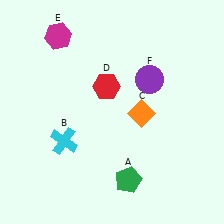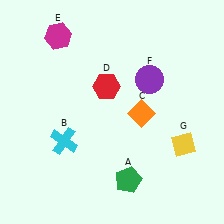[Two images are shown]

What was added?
A yellow diamond (G) was added in Image 2.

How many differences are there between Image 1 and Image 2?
There is 1 difference between the two images.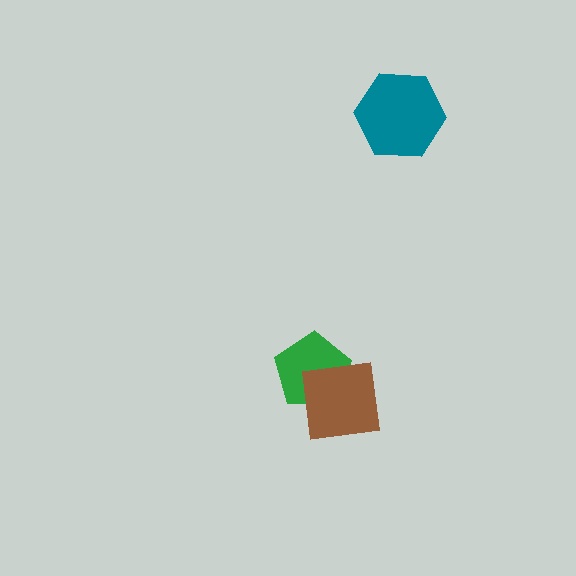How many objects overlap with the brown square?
1 object overlaps with the brown square.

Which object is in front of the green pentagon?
The brown square is in front of the green pentagon.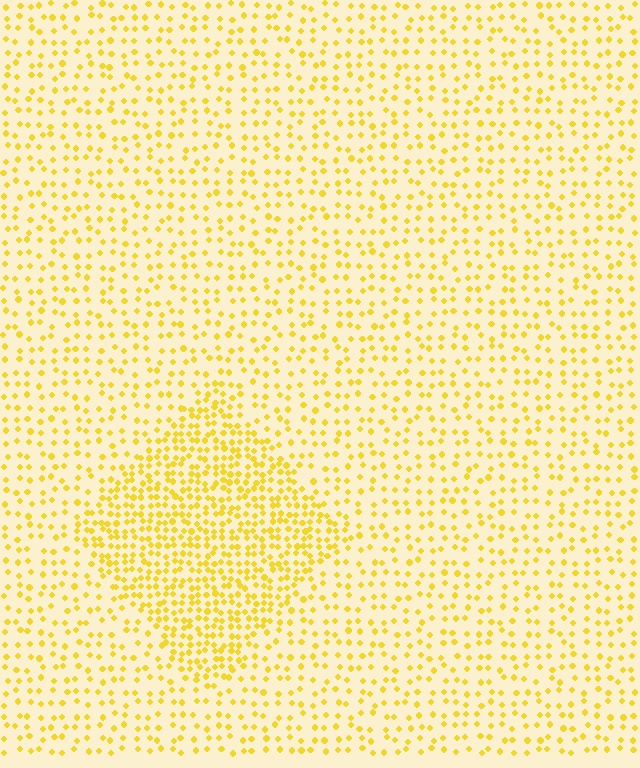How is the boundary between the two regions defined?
The boundary is defined by a change in element density (approximately 2.1x ratio). All elements are the same color, size, and shape.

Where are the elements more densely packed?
The elements are more densely packed inside the diamond boundary.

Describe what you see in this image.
The image contains small yellow elements arranged at two different densities. A diamond-shaped region is visible where the elements are more densely packed than the surrounding area.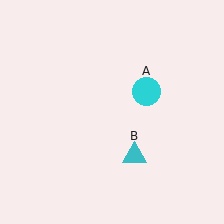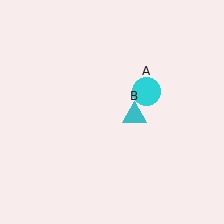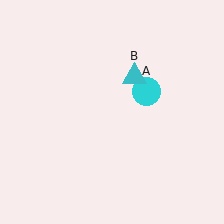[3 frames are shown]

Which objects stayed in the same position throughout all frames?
Cyan circle (object A) remained stationary.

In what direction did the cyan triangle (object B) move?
The cyan triangle (object B) moved up.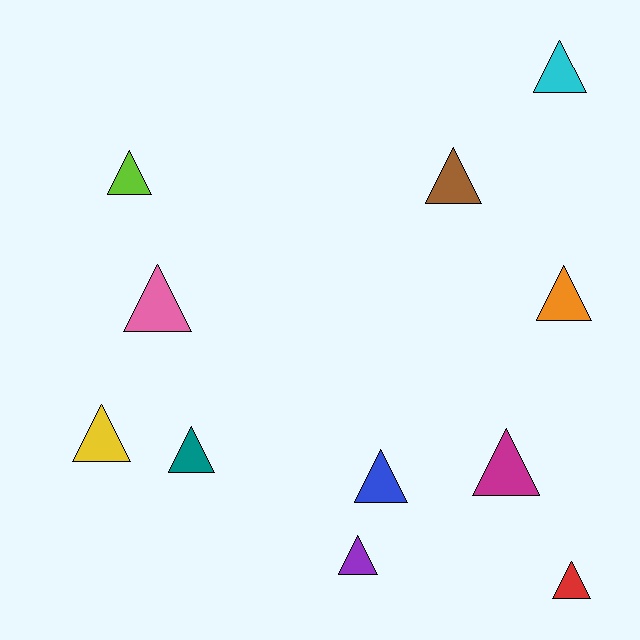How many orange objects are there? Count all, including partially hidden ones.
There is 1 orange object.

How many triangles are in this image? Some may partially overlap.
There are 11 triangles.